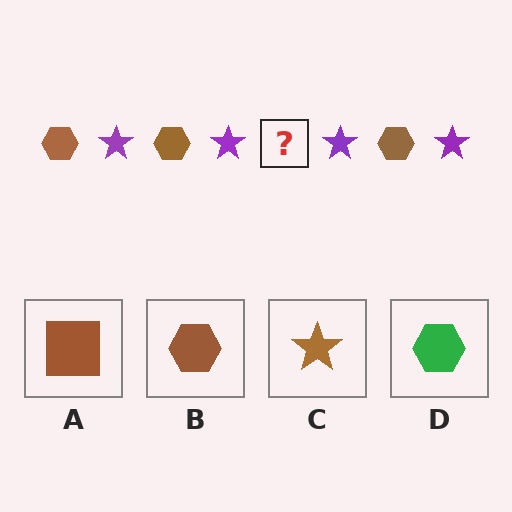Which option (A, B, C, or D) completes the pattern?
B.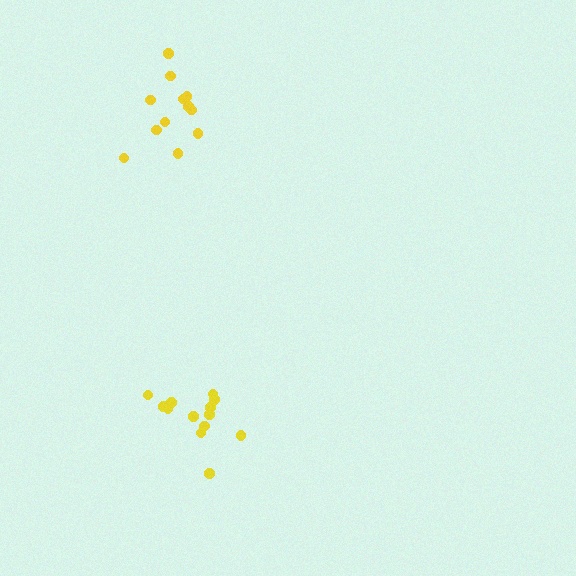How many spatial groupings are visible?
There are 2 spatial groupings.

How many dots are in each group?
Group 1: 12 dots, Group 2: 13 dots (25 total).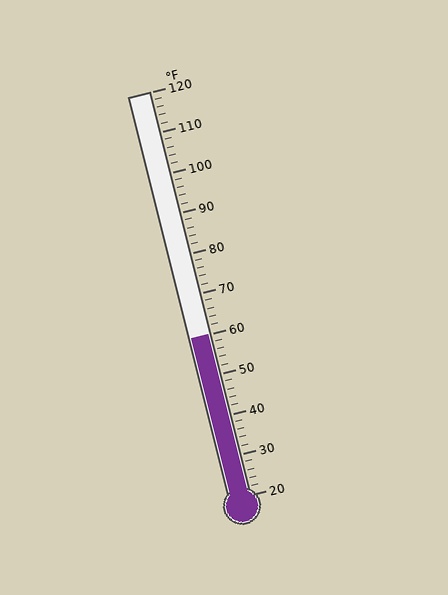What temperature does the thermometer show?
The thermometer shows approximately 60°F.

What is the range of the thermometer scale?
The thermometer scale ranges from 20°F to 120°F.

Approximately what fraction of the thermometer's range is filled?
The thermometer is filled to approximately 40% of its range.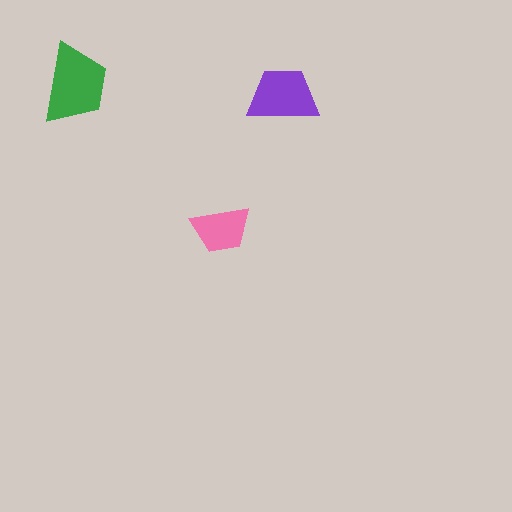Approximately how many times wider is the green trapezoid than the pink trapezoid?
About 1.5 times wider.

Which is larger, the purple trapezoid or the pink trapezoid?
The purple one.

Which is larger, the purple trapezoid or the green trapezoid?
The green one.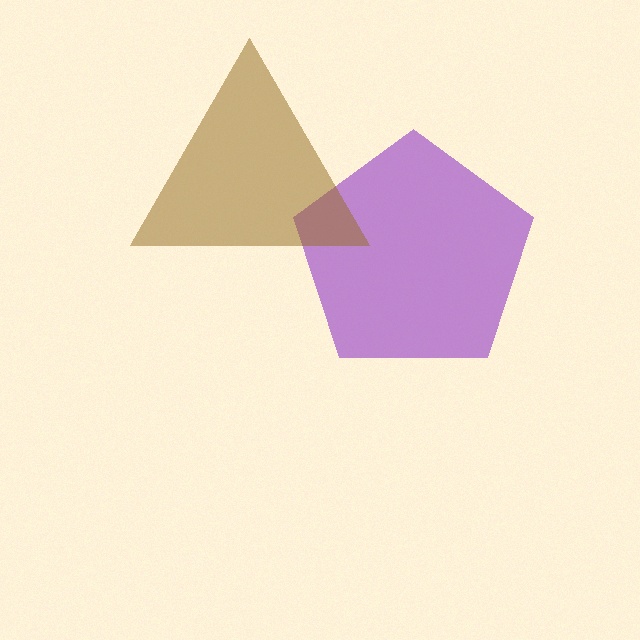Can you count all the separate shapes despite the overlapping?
Yes, there are 2 separate shapes.